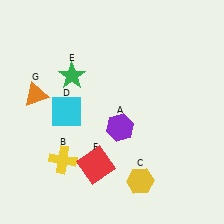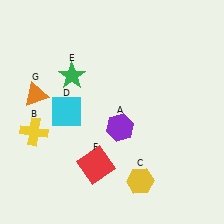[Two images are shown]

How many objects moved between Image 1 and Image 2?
1 object moved between the two images.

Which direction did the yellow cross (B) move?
The yellow cross (B) moved left.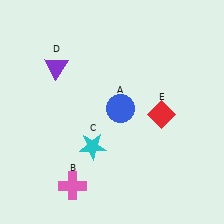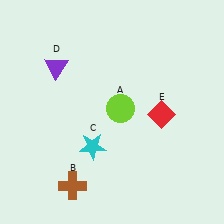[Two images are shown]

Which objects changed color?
A changed from blue to lime. B changed from pink to brown.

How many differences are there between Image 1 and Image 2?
There are 2 differences between the two images.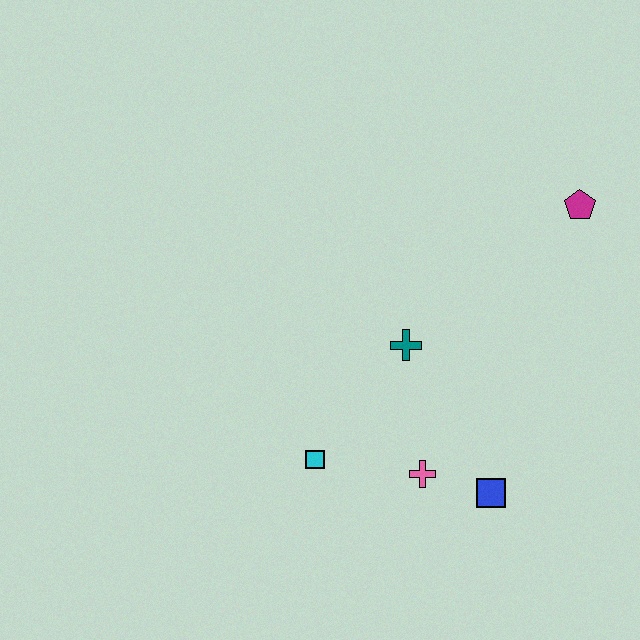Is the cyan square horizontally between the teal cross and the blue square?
No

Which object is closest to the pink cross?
The blue square is closest to the pink cross.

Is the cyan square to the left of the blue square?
Yes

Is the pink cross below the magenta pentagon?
Yes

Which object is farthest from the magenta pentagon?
The cyan square is farthest from the magenta pentagon.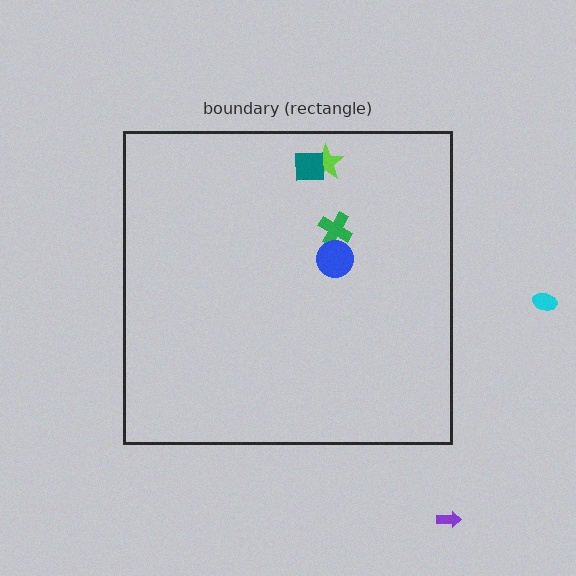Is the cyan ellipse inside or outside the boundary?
Outside.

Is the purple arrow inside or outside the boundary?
Outside.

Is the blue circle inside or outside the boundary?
Inside.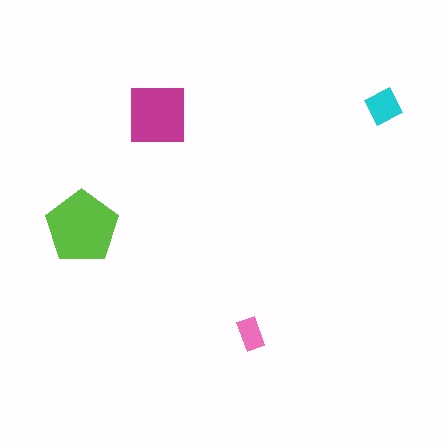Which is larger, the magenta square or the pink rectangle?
The magenta square.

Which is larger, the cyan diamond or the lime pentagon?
The lime pentagon.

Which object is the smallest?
The pink rectangle.